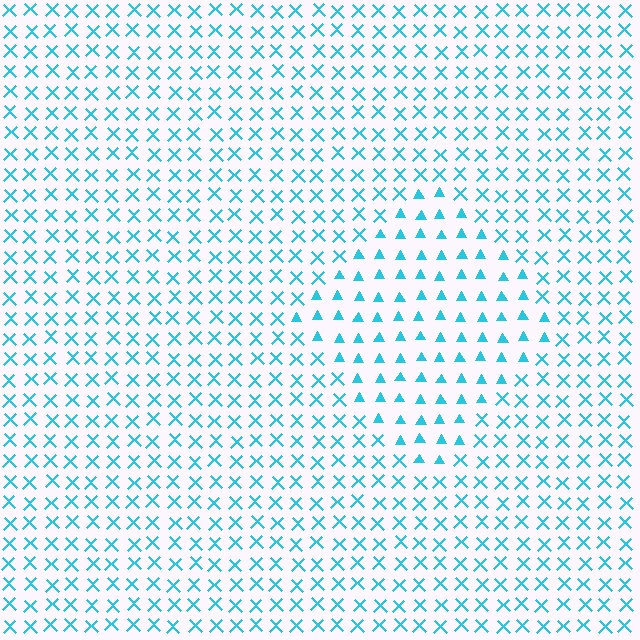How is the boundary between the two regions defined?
The boundary is defined by a change in element shape: triangles inside vs. X marks outside. All elements share the same color and spacing.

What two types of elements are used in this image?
The image uses triangles inside the diamond region and X marks outside it.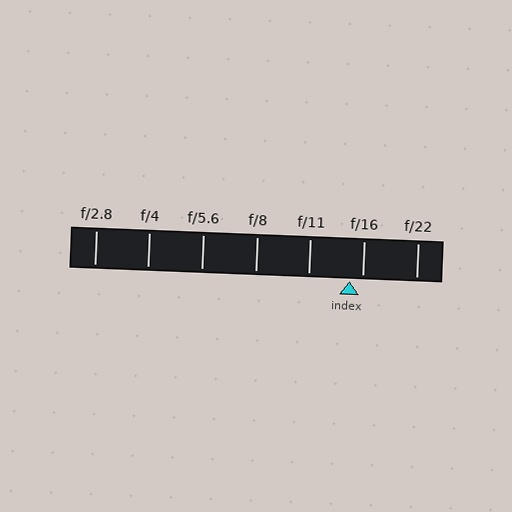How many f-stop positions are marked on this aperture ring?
There are 7 f-stop positions marked.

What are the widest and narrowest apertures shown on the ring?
The widest aperture shown is f/2.8 and the narrowest is f/22.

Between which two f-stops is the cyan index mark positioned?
The index mark is between f/11 and f/16.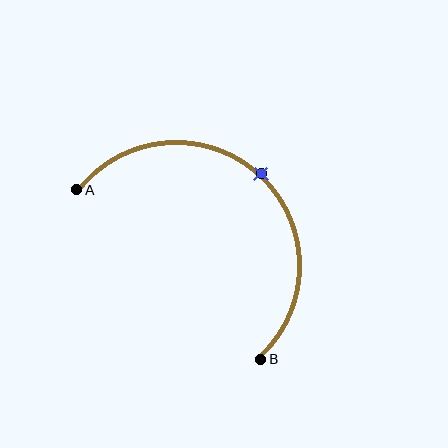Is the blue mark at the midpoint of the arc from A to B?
Yes. The blue mark lies on the arc at equal arc-length from both A and B — it is the arc midpoint.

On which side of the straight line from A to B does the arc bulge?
The arc bulges above and to the right of the straight line connecting A and B.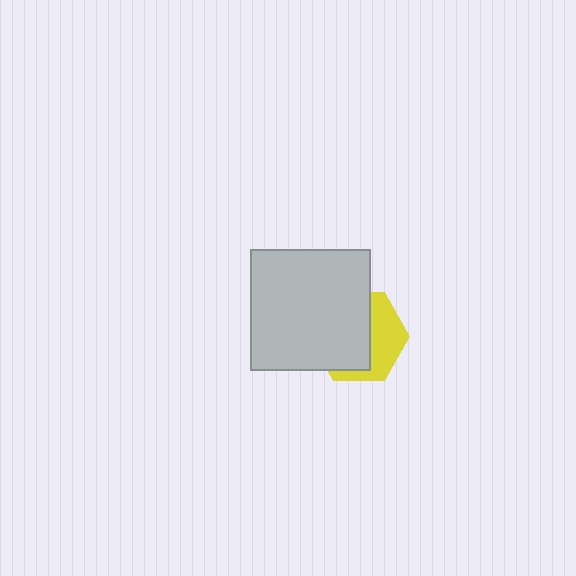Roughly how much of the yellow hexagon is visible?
A small part of it is visible (roughly 39%).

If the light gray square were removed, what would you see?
You would see the complete yellow hexagon.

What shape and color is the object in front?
The object in front is a light gray square.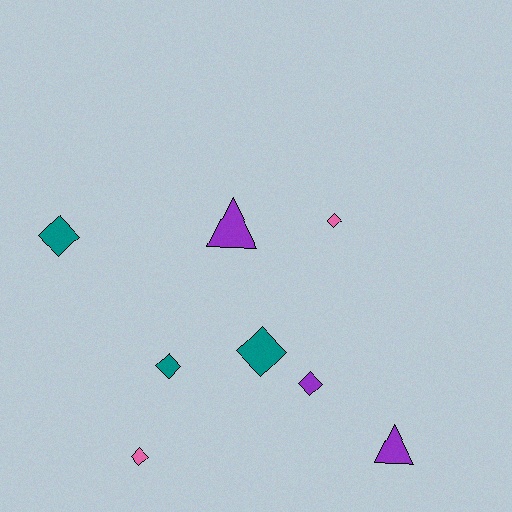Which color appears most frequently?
Teal, with 3 objects.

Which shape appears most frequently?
Diamond, with 6 objects.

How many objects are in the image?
There are 8 objects.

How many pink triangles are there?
There are no pink triangles.